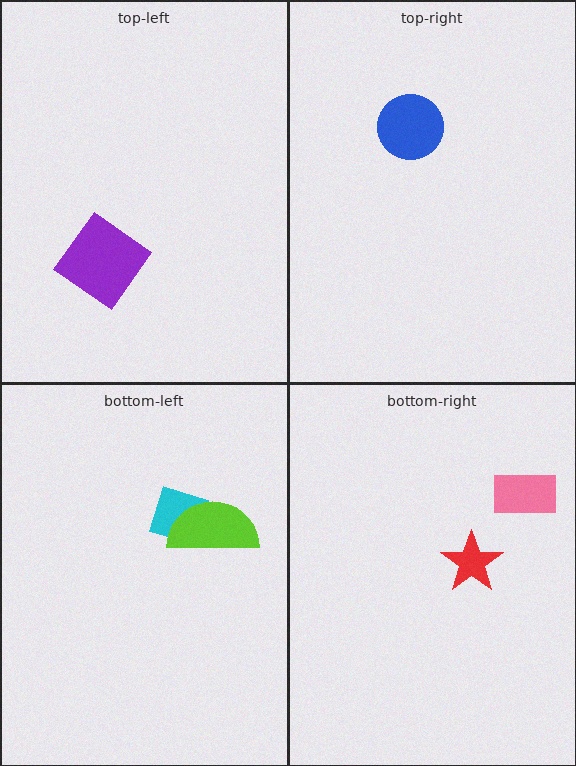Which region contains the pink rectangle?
The bottom-right region.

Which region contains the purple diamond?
The top-left region.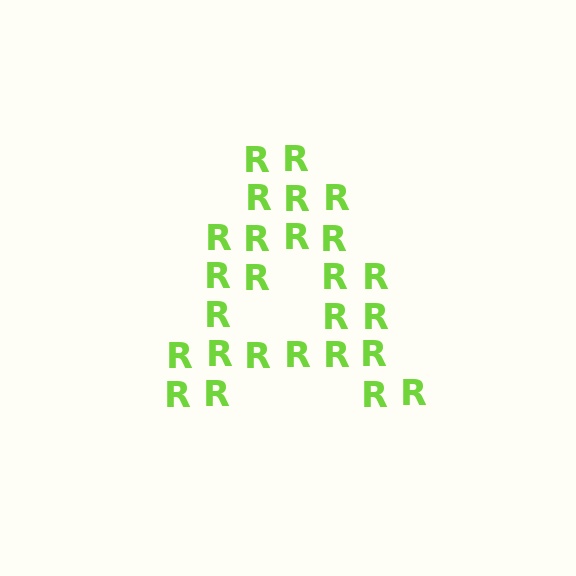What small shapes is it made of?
It is made of small letter R's.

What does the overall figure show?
The overall figure shows the letter A.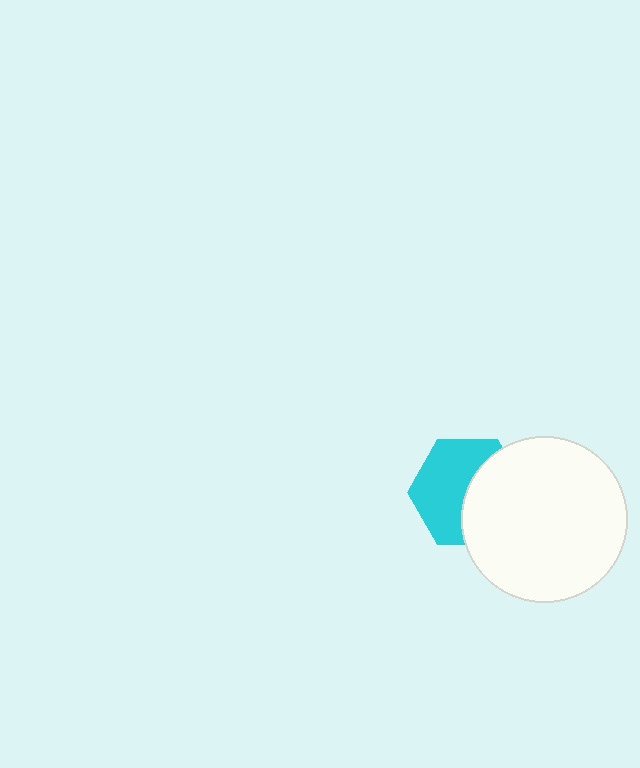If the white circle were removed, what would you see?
You would see the complete cyan hexagon.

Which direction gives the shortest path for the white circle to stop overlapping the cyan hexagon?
Moving right gives the shortest separation.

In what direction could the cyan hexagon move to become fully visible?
The cyan hexagon could move left. That would shift it out from behind the white circle entirely.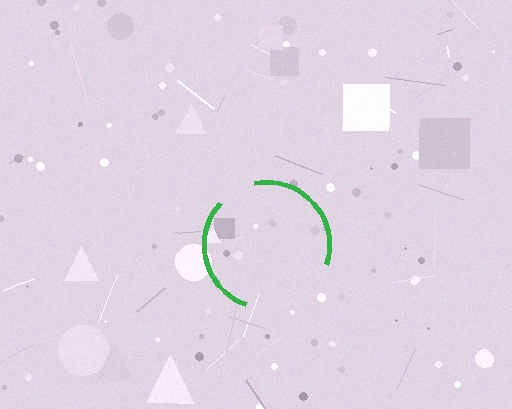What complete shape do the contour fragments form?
The contour fragments form a circle.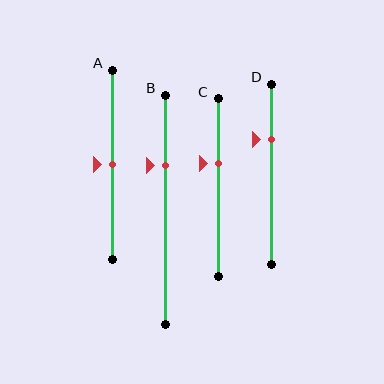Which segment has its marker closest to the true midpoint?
Segment A has its marker closest to the true midpoint.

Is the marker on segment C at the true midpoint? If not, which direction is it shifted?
No, the marker on segment C is shifted upward by about 14% of the segment length.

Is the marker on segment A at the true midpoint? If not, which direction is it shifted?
Yes, the marker on segment A is at the true midpoint.